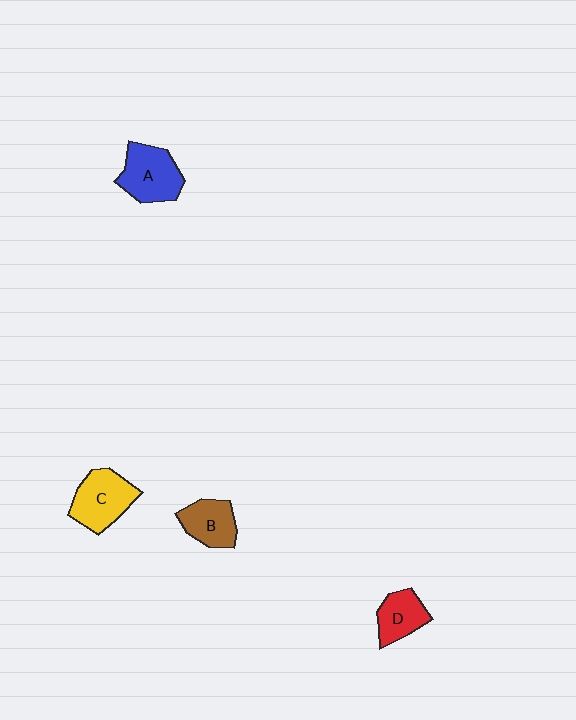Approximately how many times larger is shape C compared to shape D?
Approximately 1.4 times.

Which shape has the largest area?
Shape C (yellow).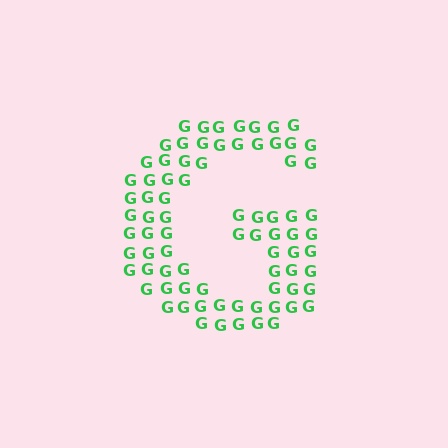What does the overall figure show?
The overall figure shows the letter G.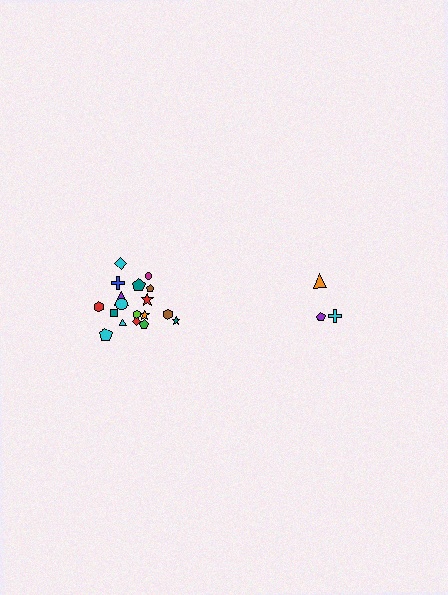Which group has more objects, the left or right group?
The left group.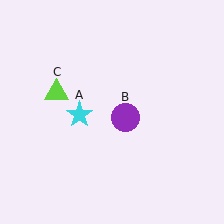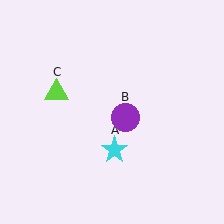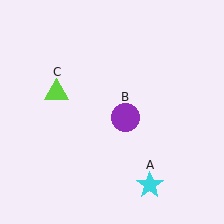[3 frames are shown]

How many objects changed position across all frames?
1 object changed position: cyan star (object A).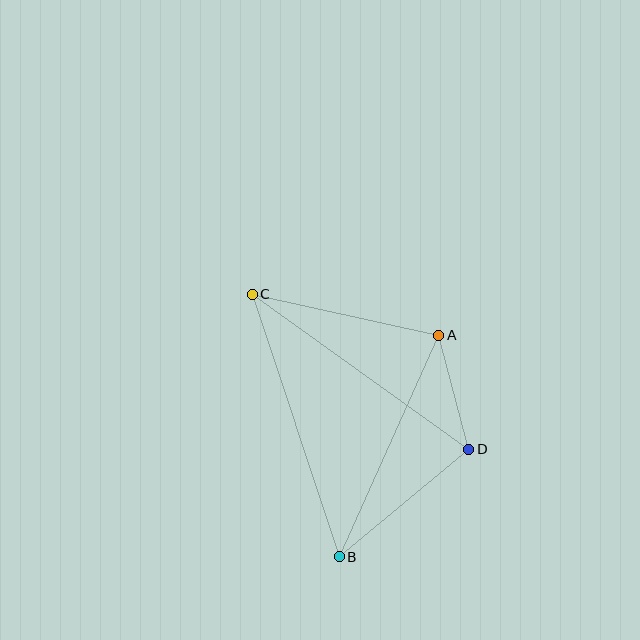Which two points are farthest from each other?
Points B and C are farthest from each other.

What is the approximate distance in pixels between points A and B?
The distance between A and B is approximately 243 pixels.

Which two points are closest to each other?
Points A and D are closest to each other.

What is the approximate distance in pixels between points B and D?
The distance between B and D is approximately 168 pixels.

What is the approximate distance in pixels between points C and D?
The distance between C and D is approximately 267 pixels.